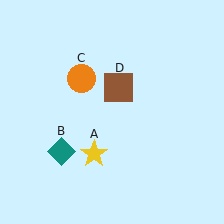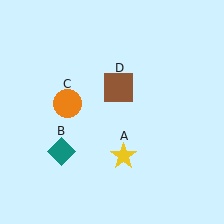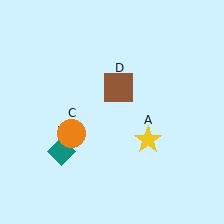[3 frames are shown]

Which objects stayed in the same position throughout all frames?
Teal diamond (object B) and brown square (object D) remained stationary.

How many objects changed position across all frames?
2 objects changed position: yellow star (object A), orange circle (object C).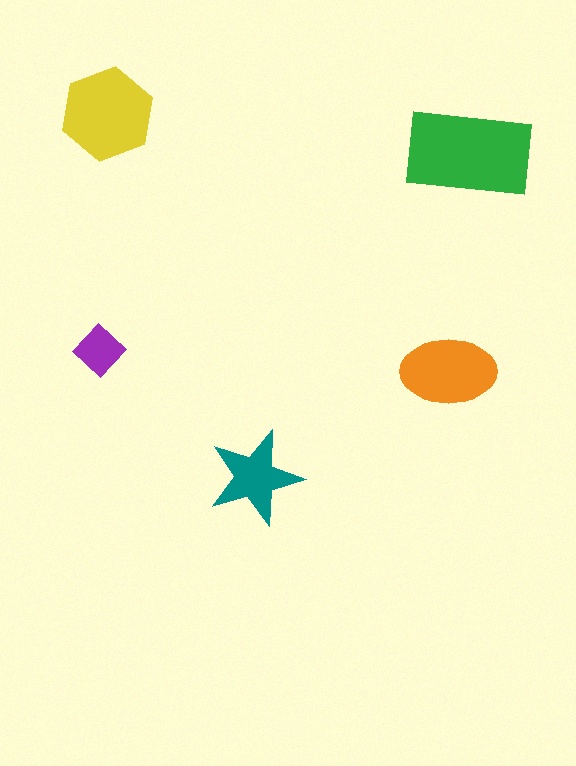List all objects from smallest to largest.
The purple diamond, the teal star, the orange ellipse, the yellow hexagon, the green rectangle.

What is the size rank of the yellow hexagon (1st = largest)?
2nd.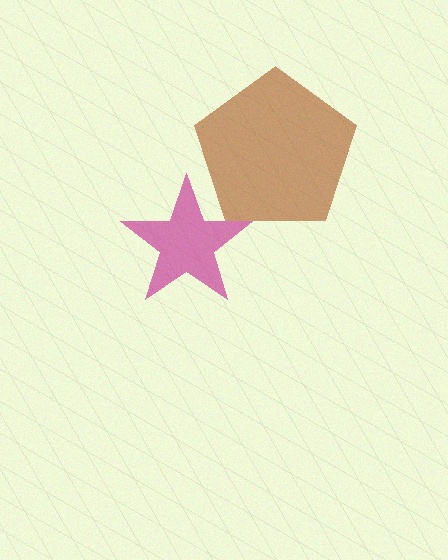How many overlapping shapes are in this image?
There are 2 overlapping shapes in the image.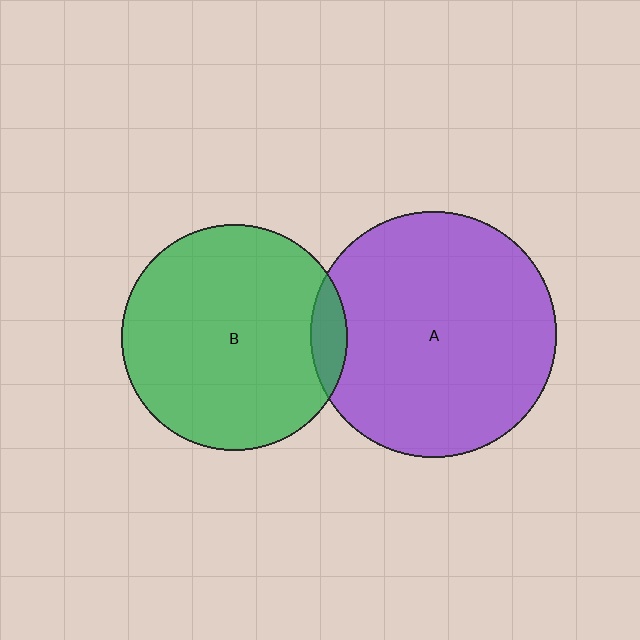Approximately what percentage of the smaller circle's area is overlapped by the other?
Approximately 10%.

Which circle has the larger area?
Circle A (purple).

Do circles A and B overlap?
Yes.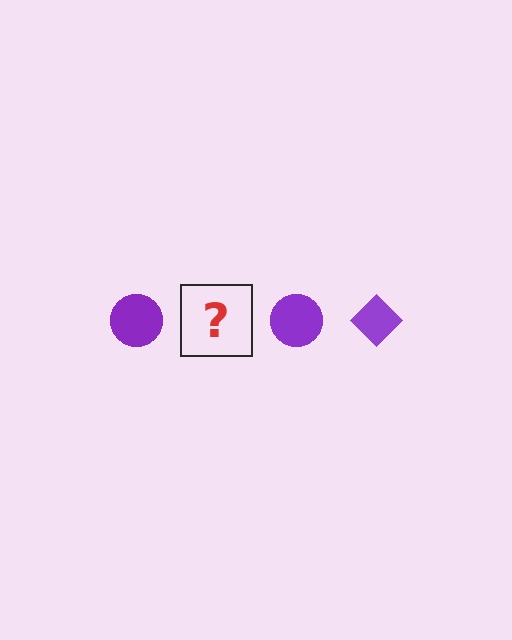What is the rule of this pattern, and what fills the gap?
The rule is that the pattern cycles through circle, diamond shapes in purple. The gap should be filled with a purple diamond.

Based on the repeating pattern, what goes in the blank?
The blank should be a purple diamond.